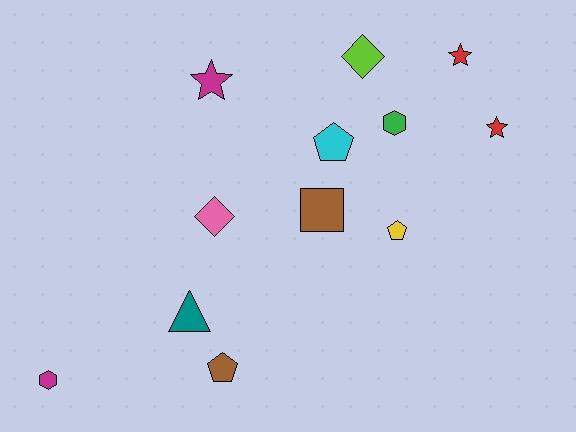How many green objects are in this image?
There is 1 green object.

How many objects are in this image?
There are 12 objects.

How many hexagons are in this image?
There are 2 hexagons.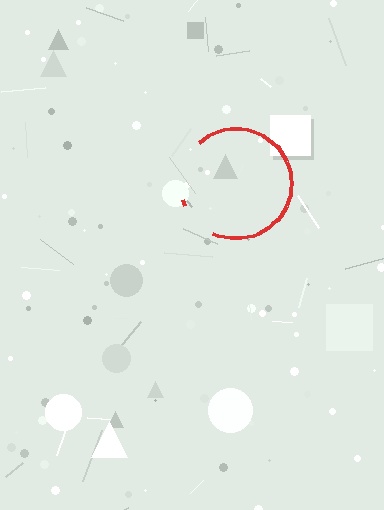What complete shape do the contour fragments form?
The contour fragments form a circle.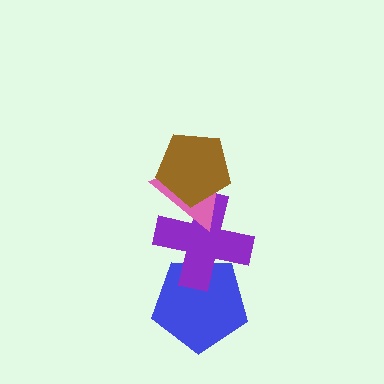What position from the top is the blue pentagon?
The blue pentagon is 4th from the top.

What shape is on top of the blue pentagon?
The purple cross is on top of the blue pentagon.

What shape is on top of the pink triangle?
The brown pentagon is on top of the pink triangle.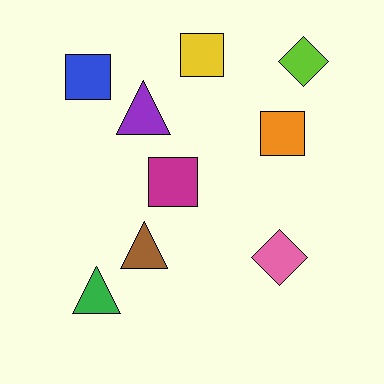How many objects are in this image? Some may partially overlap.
There are 9 objects.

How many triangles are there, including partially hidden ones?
There are 3 triangles.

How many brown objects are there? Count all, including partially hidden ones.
There is 1 brown object.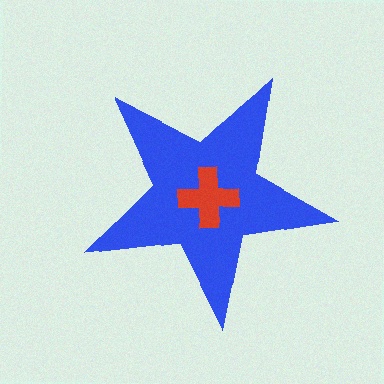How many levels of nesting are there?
2.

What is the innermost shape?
The red cross.